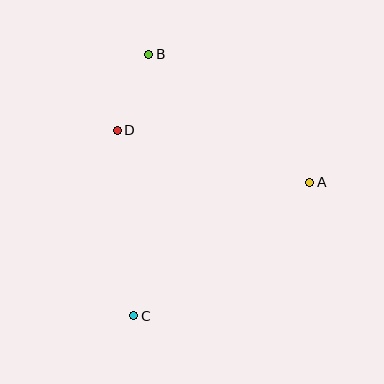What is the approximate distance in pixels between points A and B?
The distance between A and B is approximately 206 pixels.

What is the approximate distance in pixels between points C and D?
The distance between C and D is approximately 186 pixels.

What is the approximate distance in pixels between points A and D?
The distance between A and D is approximately 199 pixels.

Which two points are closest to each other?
Points B and D are closest to each other.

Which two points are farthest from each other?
Points B and C are farthest from each other.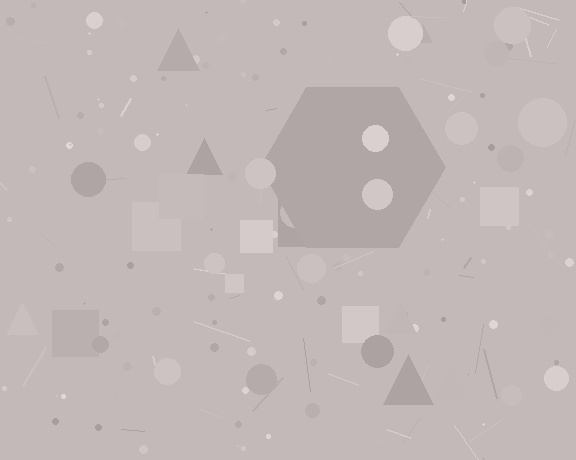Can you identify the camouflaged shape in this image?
The camouflaged shape is a hexagon.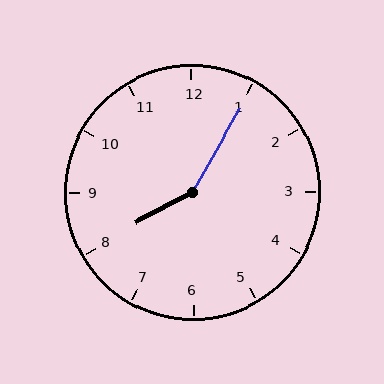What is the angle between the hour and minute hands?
Approximately 148 degrees.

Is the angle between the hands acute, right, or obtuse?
It is obtuse.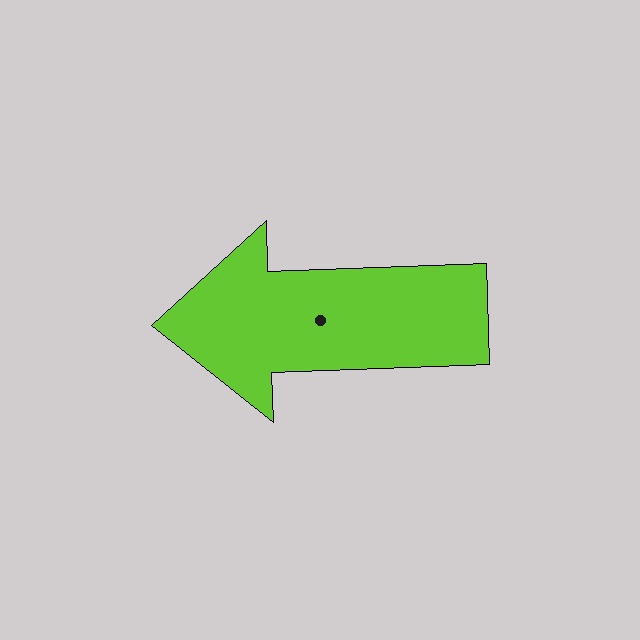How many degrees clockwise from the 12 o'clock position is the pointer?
Approximately 268 degrees.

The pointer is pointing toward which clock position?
Roughly 9 o'clock.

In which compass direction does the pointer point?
West.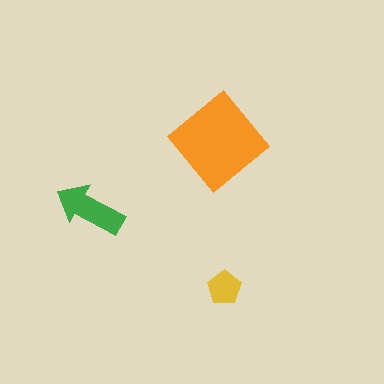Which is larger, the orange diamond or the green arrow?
The orange diamond.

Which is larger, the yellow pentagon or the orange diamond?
The orange diamond.